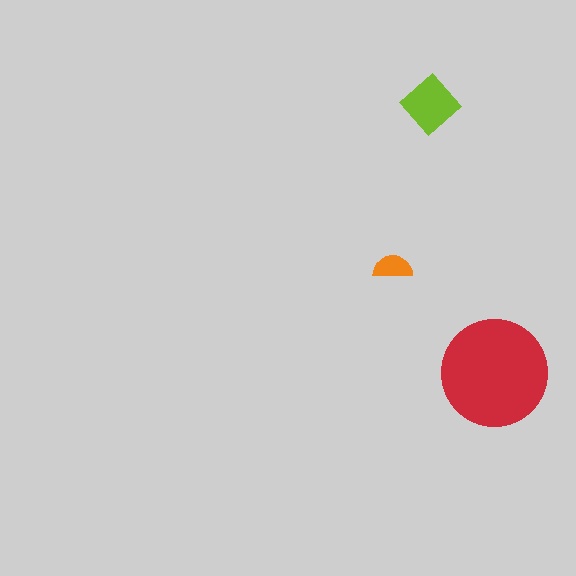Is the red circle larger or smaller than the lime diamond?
Larger.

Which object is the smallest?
The orange semicircle.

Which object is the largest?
The red circle.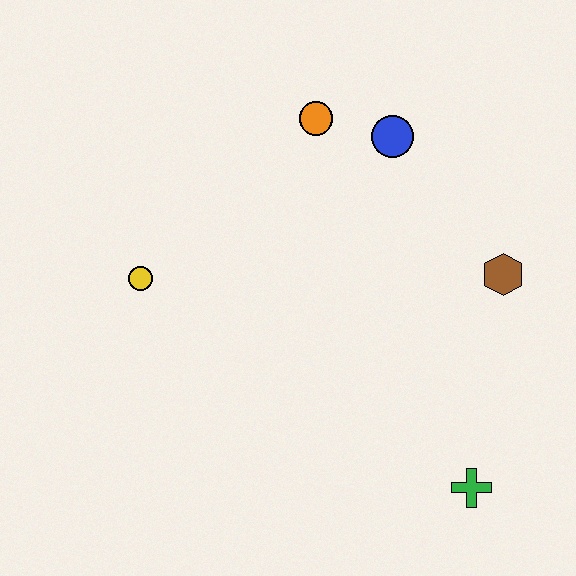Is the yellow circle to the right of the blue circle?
No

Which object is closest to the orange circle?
The blue circle is closest to the orange circle.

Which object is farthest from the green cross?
The orange circle is farthest from the green cross.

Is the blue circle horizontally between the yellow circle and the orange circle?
No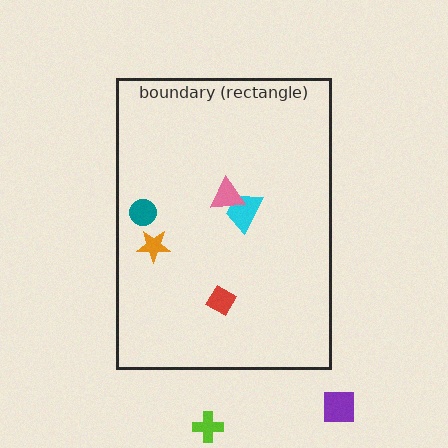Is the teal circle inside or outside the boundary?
Inside.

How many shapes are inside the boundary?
5 inside, 2 outside.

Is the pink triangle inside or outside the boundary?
Inside.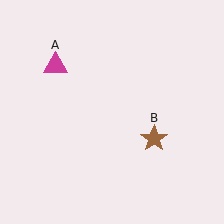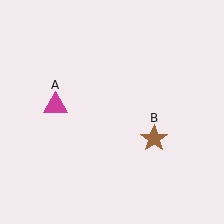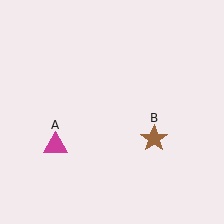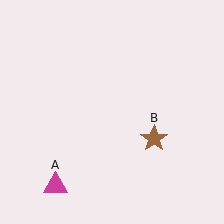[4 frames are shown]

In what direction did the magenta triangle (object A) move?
The magenta triangle (object A) moved down.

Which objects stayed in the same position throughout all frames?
Brown star (object B) remained stationary.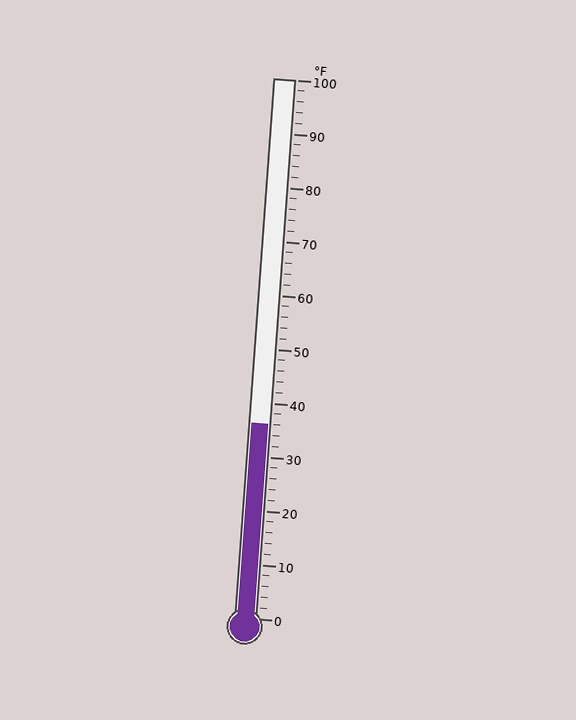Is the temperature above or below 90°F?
The temperature is below 90°F.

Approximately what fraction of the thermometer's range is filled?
The thermometer is filled to approximately 35% of its range.